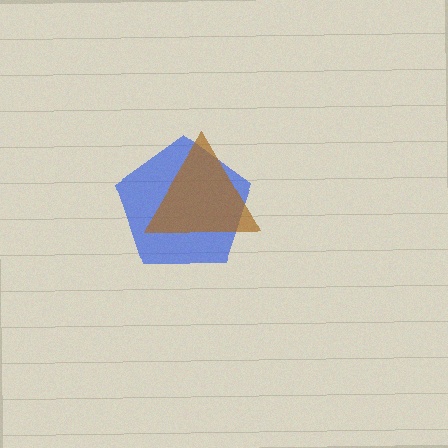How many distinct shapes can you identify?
There are 2 distinct shapes: a blue pentagon, a brown triangle.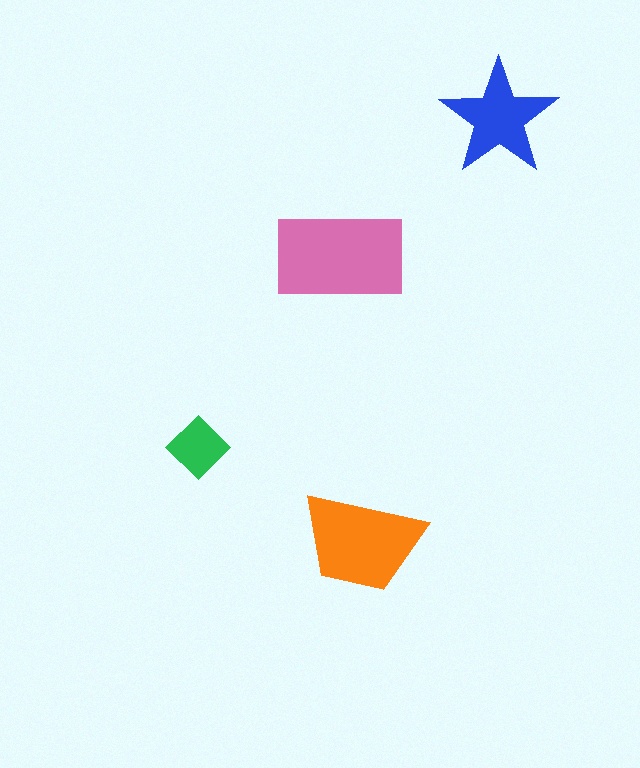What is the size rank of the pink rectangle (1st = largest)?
1st.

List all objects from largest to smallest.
The pink rectangle, the orange trapezoid, the blue star, the green diamond.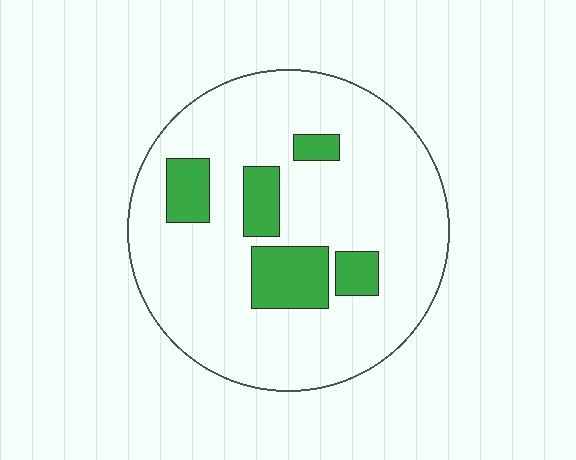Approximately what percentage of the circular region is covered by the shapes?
Approximately 15%.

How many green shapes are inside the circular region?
5.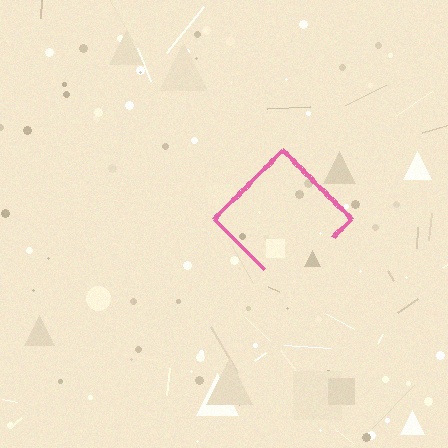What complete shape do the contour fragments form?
The contour fragments form a diamond.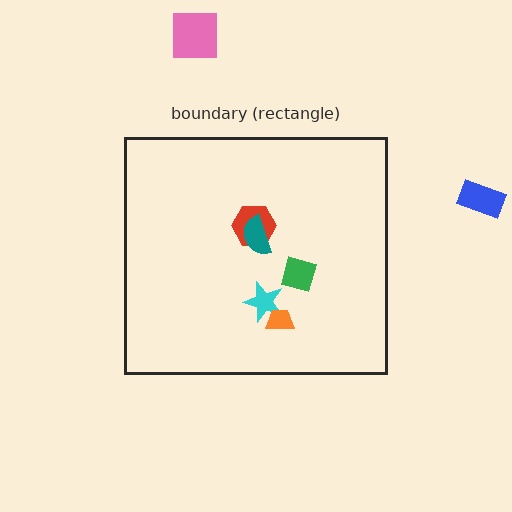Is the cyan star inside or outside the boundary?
Inside.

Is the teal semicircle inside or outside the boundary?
Inside.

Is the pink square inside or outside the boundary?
Outside.